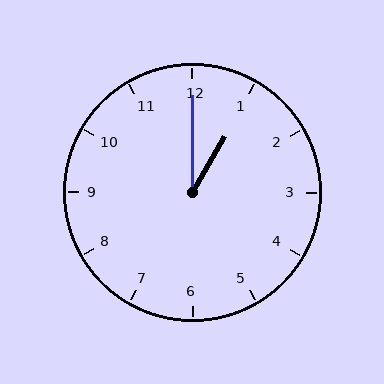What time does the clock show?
1:00.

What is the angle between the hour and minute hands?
Approximately 30 degrees.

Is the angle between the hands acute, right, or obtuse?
It is acute.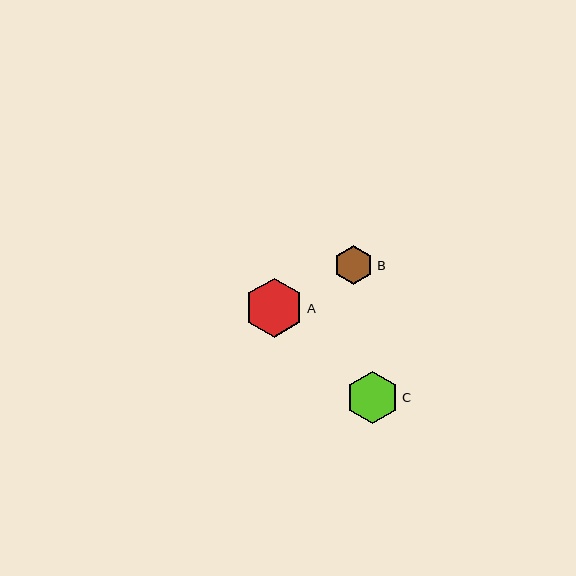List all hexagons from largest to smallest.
From largest to smallest: A, C, B.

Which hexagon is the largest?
Hexagon A is the largest with a size of approximately 60 pixels.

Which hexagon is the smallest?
Hexagon B is the smallest with a size of approximately 39 pixels.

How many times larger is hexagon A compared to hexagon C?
Hexagon A is approximately 1.1 times the size of hexagon C.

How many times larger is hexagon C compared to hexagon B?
Hexagon C is approximately 1.3 times the size of hexagon B.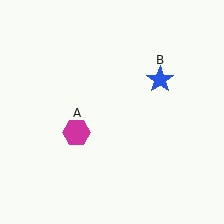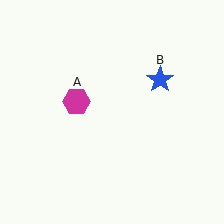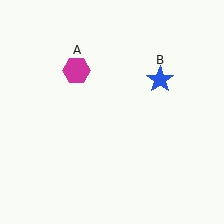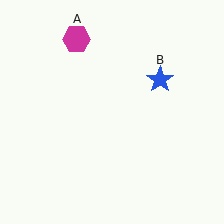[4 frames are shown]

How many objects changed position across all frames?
1 object changed position: magenta hexagon (object A).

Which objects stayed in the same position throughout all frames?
Blue star (object B) remained stationary.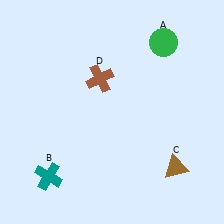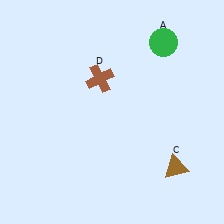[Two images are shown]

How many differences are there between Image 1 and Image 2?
There is 1 difference between the two images.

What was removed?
The teal cross (B) was removed in Image 2.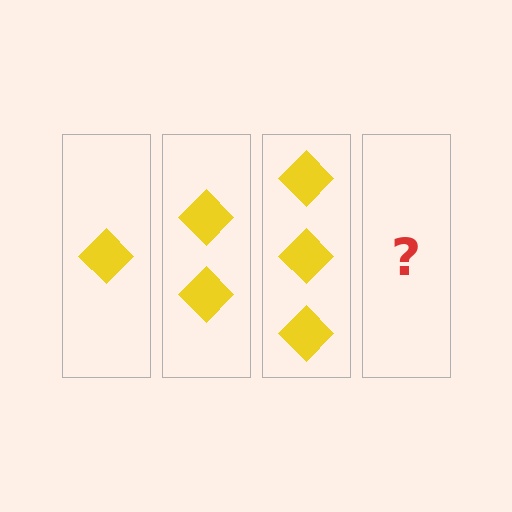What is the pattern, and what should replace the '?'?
The pattern is that each step adds one more diamond. The '?' should be 4 diamonds.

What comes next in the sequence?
The next element should be 4 diamonds.